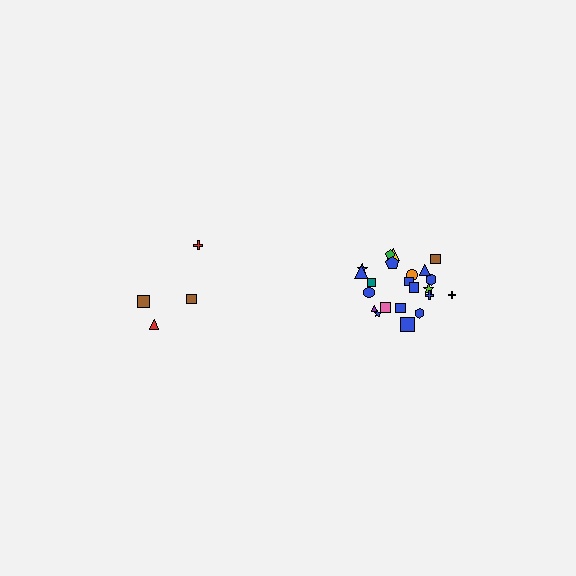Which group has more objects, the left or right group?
The right group.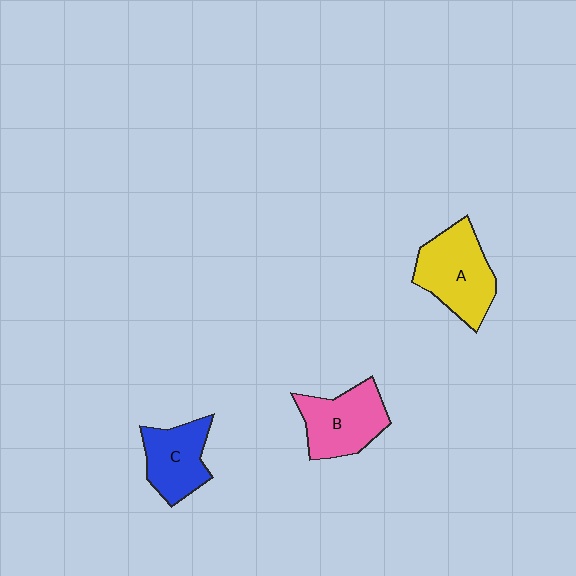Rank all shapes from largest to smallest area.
From largest to smallest: A (yellow), B (pink), C (blue).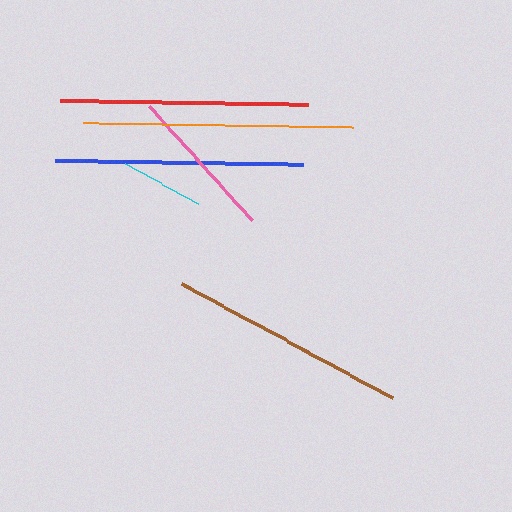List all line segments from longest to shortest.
From longest to shortest: orange, red, blue, brown, pink, cyan.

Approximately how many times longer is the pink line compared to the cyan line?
The pink line is approximately 1.8 times the length of the cyan line.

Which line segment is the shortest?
The cyan line is the shortest at approximately 83 pixels.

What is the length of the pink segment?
The pink segment is approximately 153 pixels long.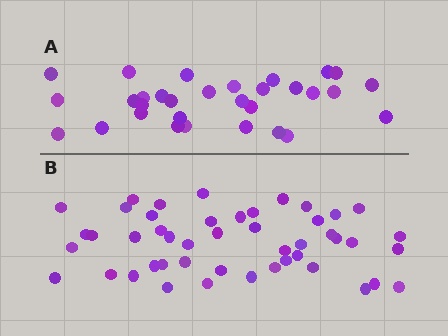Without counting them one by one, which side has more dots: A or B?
Region B (the bottom region) has more dots.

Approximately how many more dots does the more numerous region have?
Region B has approximately 15 more dots than region A.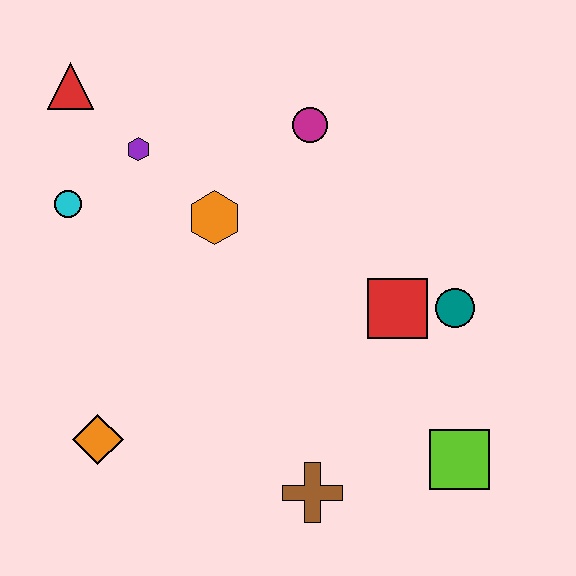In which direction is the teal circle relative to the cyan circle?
The teal circle is to the right of the cyan circle.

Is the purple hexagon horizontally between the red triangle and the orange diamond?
No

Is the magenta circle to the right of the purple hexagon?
Yes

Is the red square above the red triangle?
No